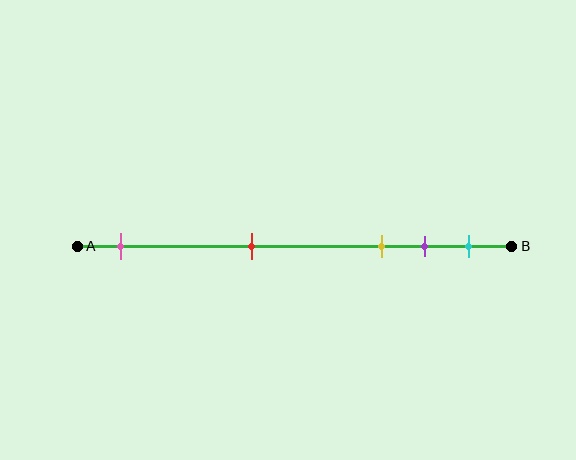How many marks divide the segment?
There are 5 marks dividing the segment.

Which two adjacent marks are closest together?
The purple and cyan marks are the closest adjacent pair.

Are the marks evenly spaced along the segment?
No, the marks are not evenly spaced.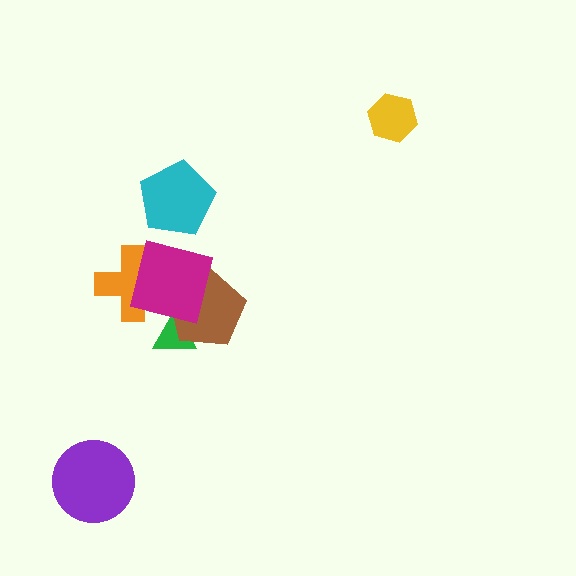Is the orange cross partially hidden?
Yes, it is partially covered by another shape.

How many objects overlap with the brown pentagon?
2 objects overlap with the brown pentagon.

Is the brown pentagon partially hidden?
Yes, it is partially covered by another shape.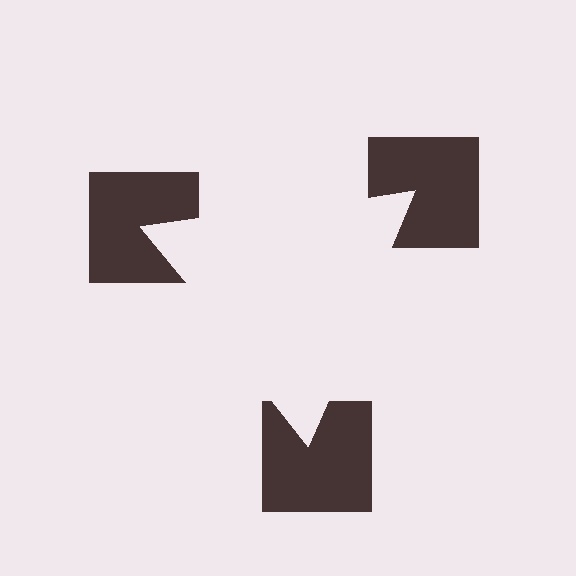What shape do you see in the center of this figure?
An illusory triangle — its edges are inferred from the aligned wedge cuts in the notched squares, not physically drawn.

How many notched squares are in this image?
There are 3 — one at each vertex of the illusory triangle.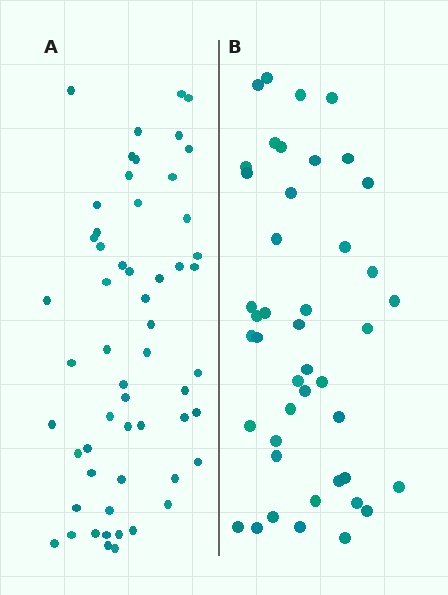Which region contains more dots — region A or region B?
Region A (the left region) has more dots.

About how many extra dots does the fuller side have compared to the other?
Region A has roughly 12 or so more dots than region B.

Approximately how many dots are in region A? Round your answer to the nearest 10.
About 60 dots. (The exact count is 56, which rounds to 60.)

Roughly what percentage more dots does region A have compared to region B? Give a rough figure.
About 25% more.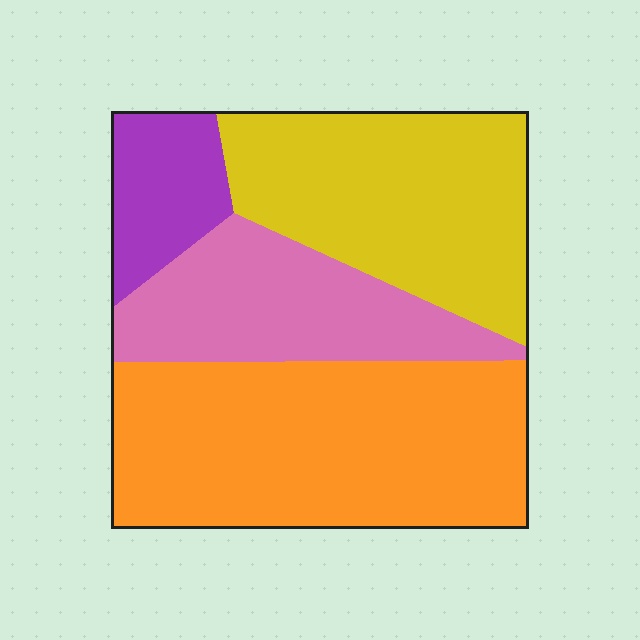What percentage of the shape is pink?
Pink covers roughly 20% of the shape.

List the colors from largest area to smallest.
From largest to smallest: orange, yellow, pink, purple.